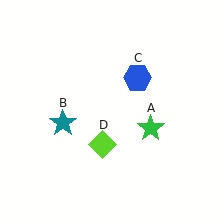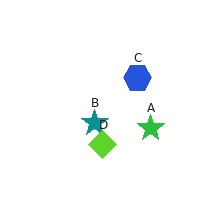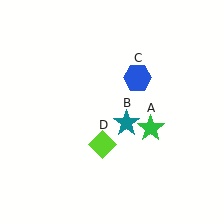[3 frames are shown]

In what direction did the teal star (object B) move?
The teal star (object B) moved right.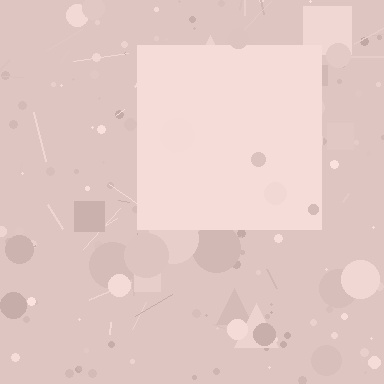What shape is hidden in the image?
A square is hidden in the image.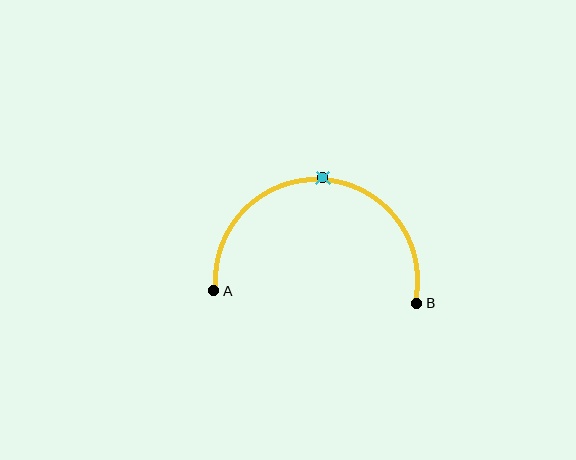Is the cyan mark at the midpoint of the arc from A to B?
Yes. The cyan mark lies on the arc at equal arc-length from both A and B — it is the arc midpoint.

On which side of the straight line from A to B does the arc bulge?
The arc bulges above the straight line connecting A and B.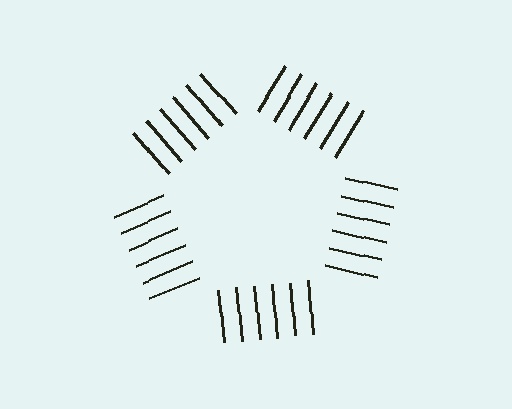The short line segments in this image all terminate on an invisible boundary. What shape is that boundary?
An illusory pentagon — the line segments terminate on its edges but no continuous stroke is drawn.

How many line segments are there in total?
30 — 6 along each of the 5 edges.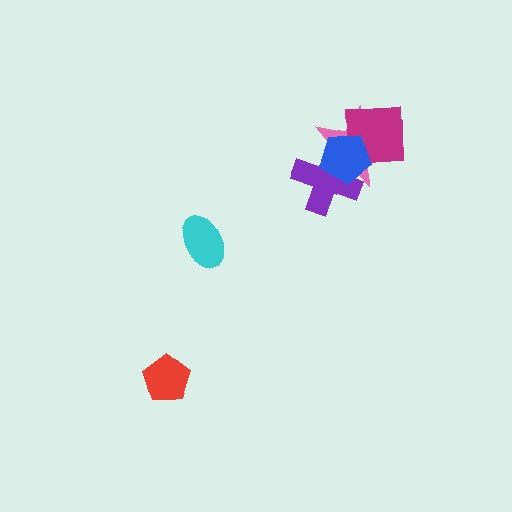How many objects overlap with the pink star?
3 objects overlap with the pink star.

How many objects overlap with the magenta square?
2 objects overlap with the magenta square.